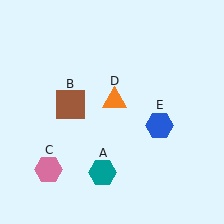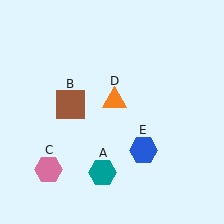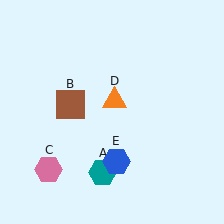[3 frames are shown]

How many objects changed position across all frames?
1 object changed position: blue hexagon (object E).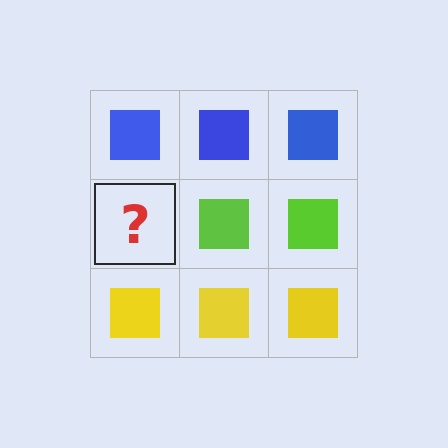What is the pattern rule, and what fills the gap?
The rule is that each row has a consistent color. The gap should be filled with a lime square.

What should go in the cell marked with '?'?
The missing cell should contain a lime square.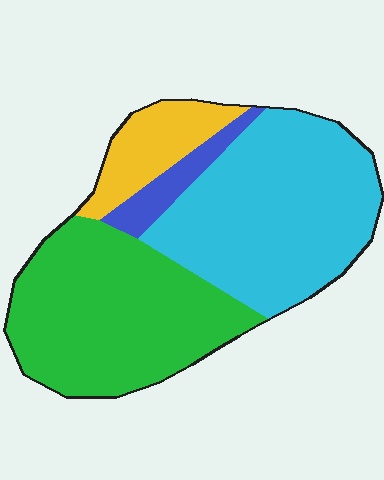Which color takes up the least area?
Blue, at roughly 5%.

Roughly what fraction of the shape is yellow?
Yellow covers roughly 10% of the shape.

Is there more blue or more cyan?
Cyan.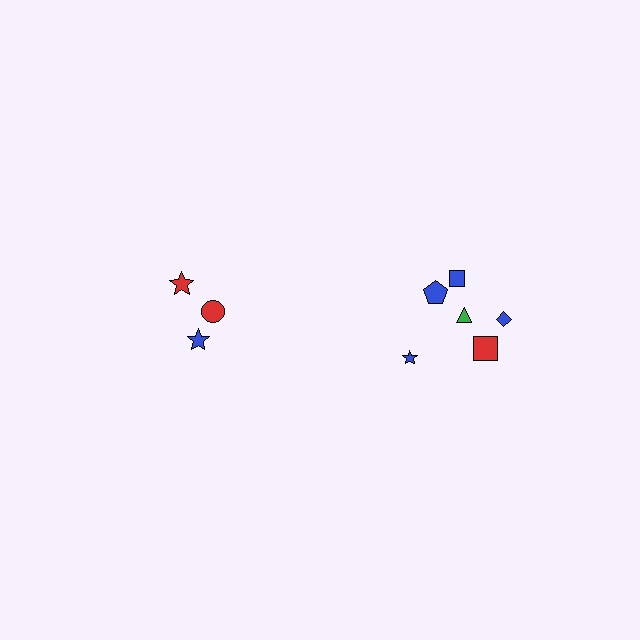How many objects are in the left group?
There are 3 objects.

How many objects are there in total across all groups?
There are 9 objects.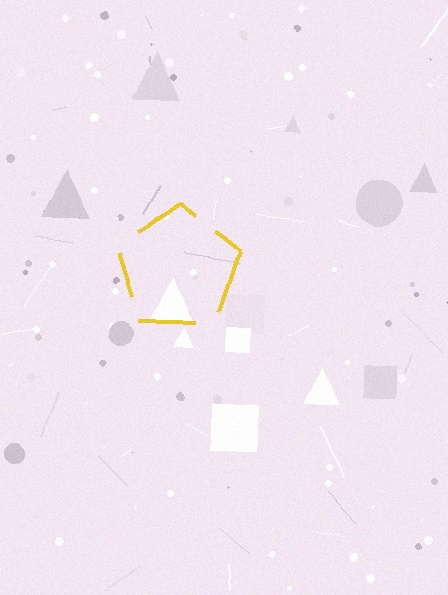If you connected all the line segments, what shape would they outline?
They would outline a pentagon.